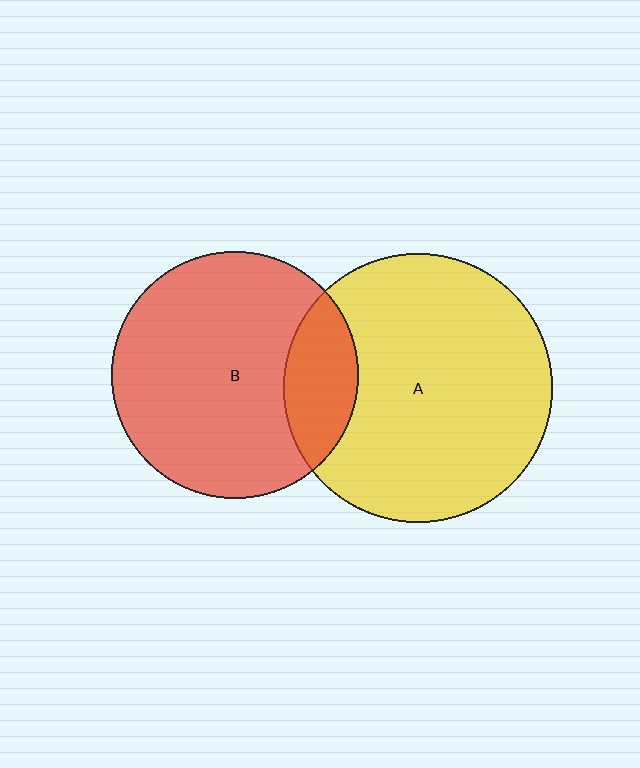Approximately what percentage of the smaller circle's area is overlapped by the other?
Approximately 20%.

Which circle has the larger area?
Circle A (yellow).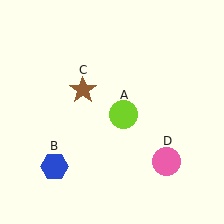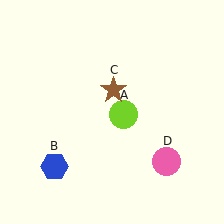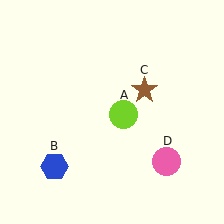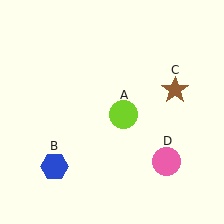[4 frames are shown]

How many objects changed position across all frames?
1 object changed position: brown star (object C).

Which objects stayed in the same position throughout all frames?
Lime circle (object A) and blue hexagon (object B) and pink circle (object D) remained stationary.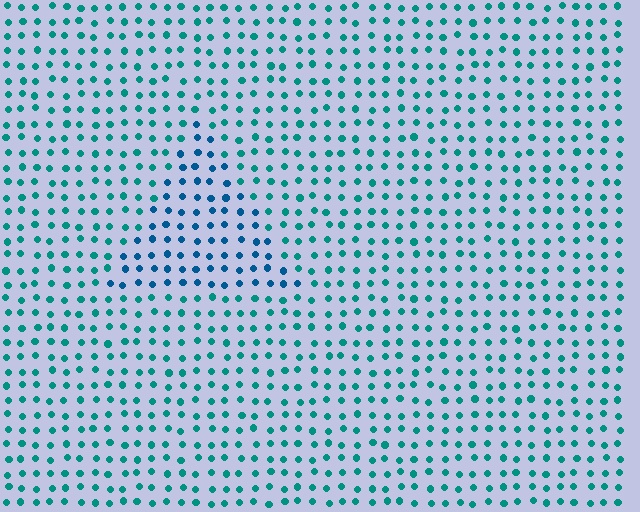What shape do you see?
I see a triangle.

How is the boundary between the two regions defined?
The boundary is defined purely by a slight shift in hue (about 30 degrees). Spacing, size, and orientation are identical on both sides.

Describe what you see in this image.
The image is filled with small teal elements in a uniform arrangement. A triangle-shaped region is visible where the elements are tinted to a slightly different hue, forming a subtle color boundary.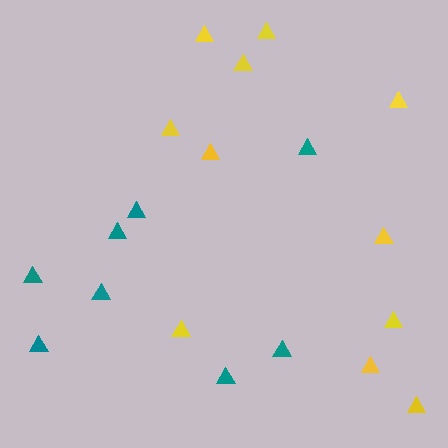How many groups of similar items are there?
There are 2 groups: one group of yellow triangles (11) and one group of teal triangles (8).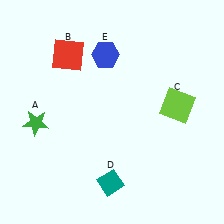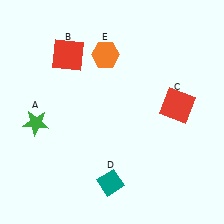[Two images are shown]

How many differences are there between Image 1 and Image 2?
There are 2 differences between the two images.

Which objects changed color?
C changed from lime to red. E changed from blue to orange.